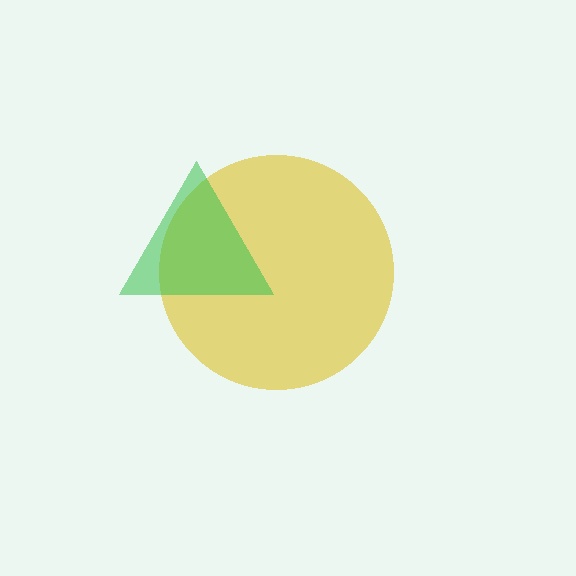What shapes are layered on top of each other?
The layered shapes are: a yellow circle, a green triangle.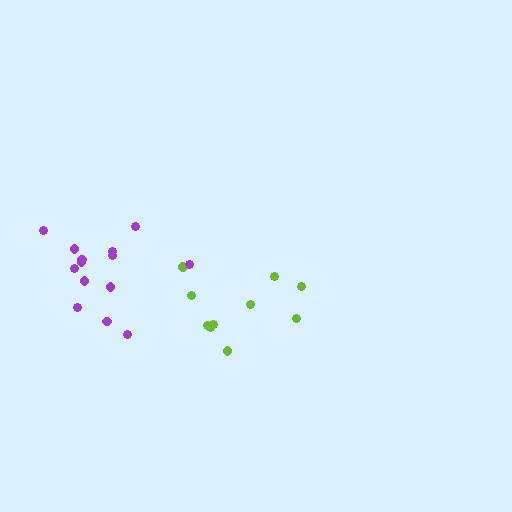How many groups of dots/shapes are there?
There are 2 groups.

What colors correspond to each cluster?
The clusters are colored: lime, purple.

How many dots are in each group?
Group 1: 10 dots, Group 2: 14 dots (24 total).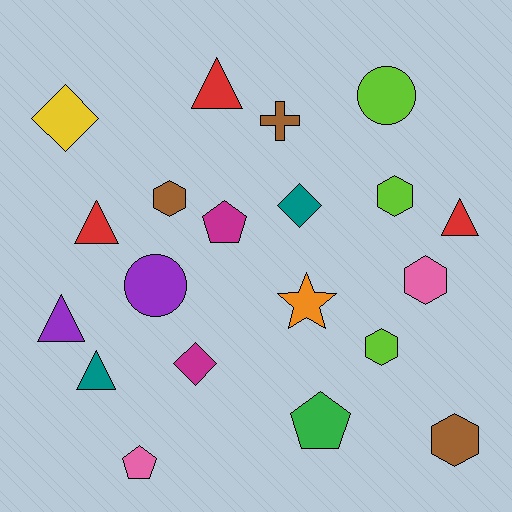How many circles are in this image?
There are 2 circles.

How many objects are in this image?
There are 20 objects.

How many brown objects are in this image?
There are 3 brown objects.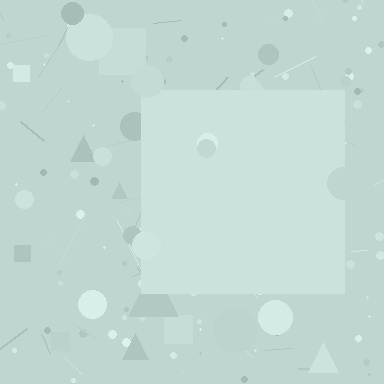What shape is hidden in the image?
A square is hidden in the image.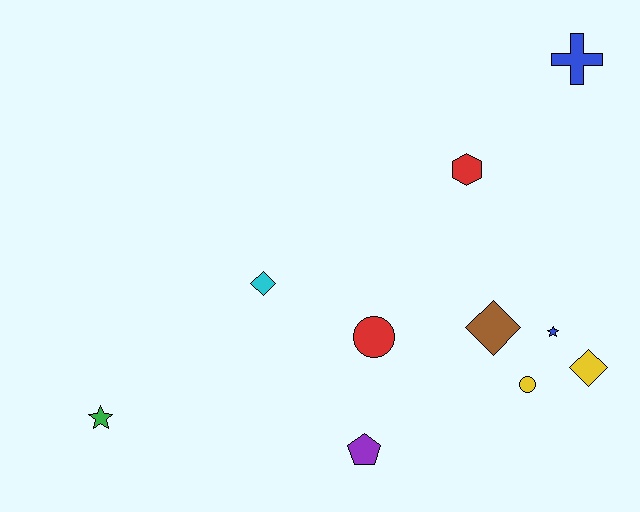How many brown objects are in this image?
There is 1 brown object.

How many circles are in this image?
There are 2 circles.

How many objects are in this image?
There are 10 objects.